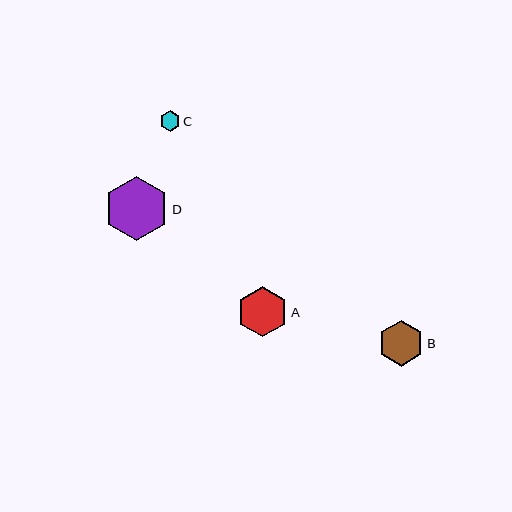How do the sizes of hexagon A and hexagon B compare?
Hexagon A and hexagon B are approximately the same size.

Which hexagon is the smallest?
Hexagon C is the smallest with a size of approximately 20 pixels.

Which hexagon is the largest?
Hexagon D is the largest with a size of approximately 65 pixels.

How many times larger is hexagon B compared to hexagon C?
Hexagon B is approximately 2.2 times the size of hexagon C.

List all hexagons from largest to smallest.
From largest to smallest: D, A, B, C.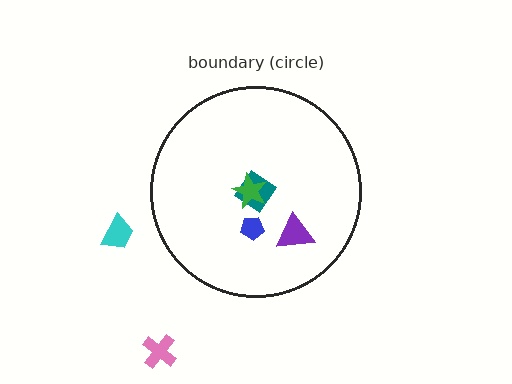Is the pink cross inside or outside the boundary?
Outside.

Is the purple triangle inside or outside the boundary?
Inside.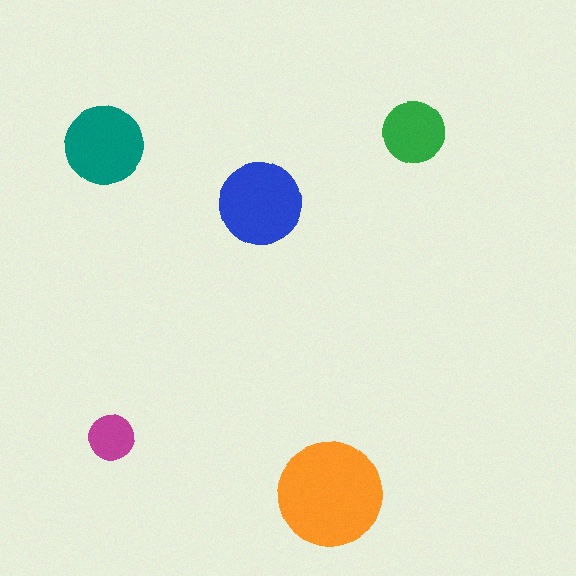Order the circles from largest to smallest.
the orange one, the blue one, the teal one, the green one, the magenta one.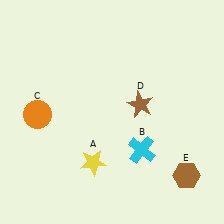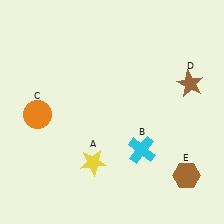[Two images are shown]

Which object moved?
The brown star (D) moved right.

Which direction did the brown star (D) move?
The brown star (D) moved right.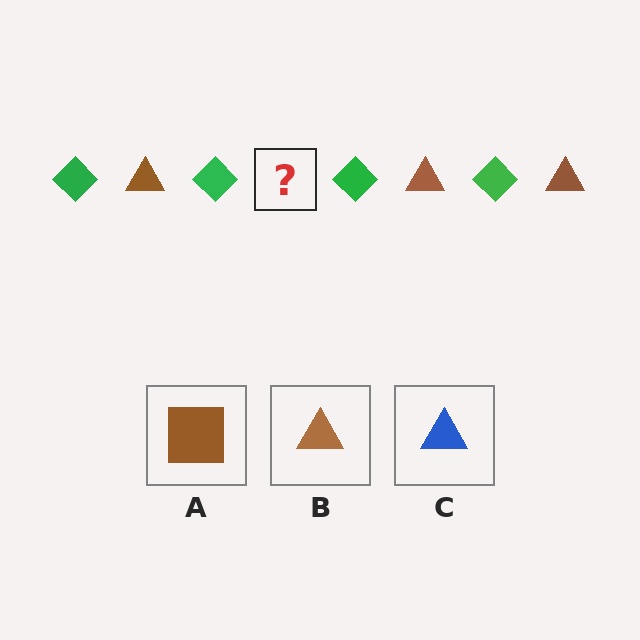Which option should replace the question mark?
Option B.